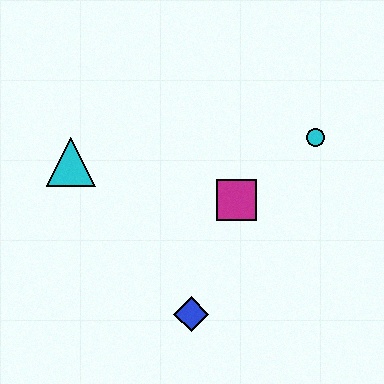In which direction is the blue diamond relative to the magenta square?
The blue diamond is below the magenta square.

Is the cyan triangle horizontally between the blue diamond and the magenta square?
No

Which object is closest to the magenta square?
The cyan circle is closest to the magenta square.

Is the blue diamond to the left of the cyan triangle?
No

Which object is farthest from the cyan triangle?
The cyan circle is farthest from the cyan triangle.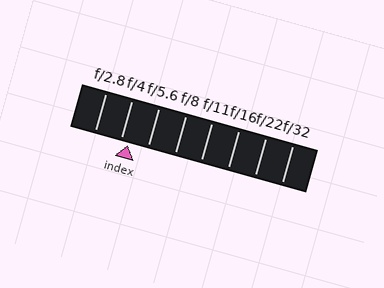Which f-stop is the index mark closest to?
The index mark is closest to f/4.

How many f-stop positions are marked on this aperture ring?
There are 8 f-stop positions marked.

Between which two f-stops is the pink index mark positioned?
The index mark is between f/4 and f/5.6.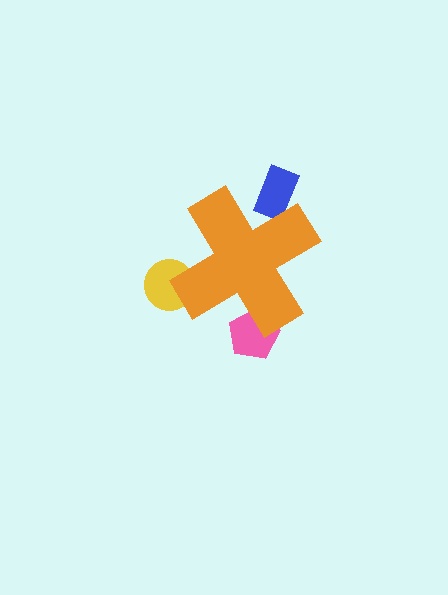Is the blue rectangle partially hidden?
Yes, the blue rectangle is partially hidden behind the orange cross.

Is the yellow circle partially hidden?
Yes, the yellow circle is partially hidden behind the orange cross.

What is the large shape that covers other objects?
An orange cross.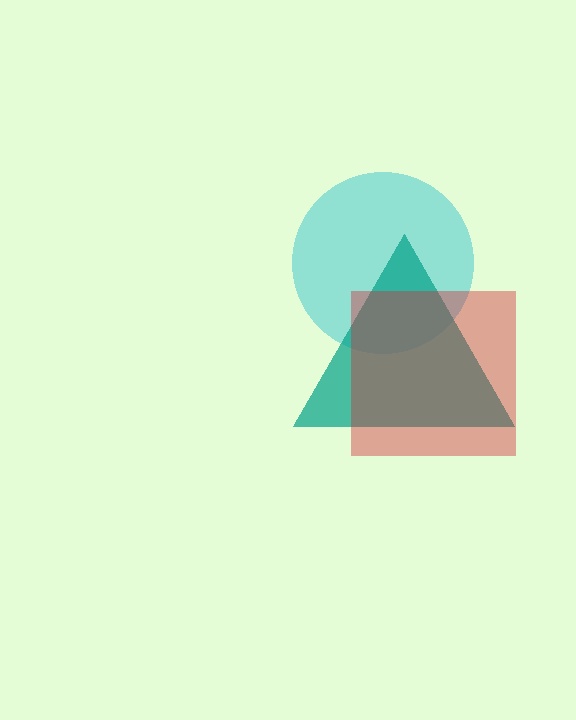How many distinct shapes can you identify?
There are 3 distinct shapes: a cyan circle, a teal triangle, a red square.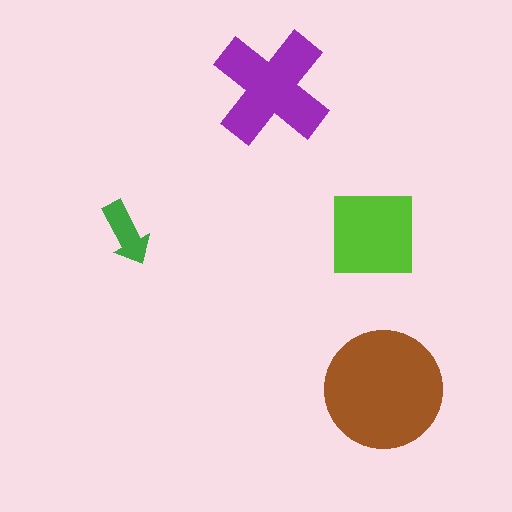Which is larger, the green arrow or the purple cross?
The purple cross.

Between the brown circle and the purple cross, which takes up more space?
The brown circle.